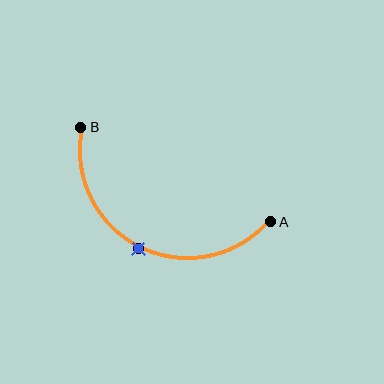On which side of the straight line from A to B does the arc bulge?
The arc bulges below the straight line connecting A and B.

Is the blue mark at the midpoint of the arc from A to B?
Yes. The blue mark lies on the arc at equal arc-length from both A and B — it is the arc midpoint.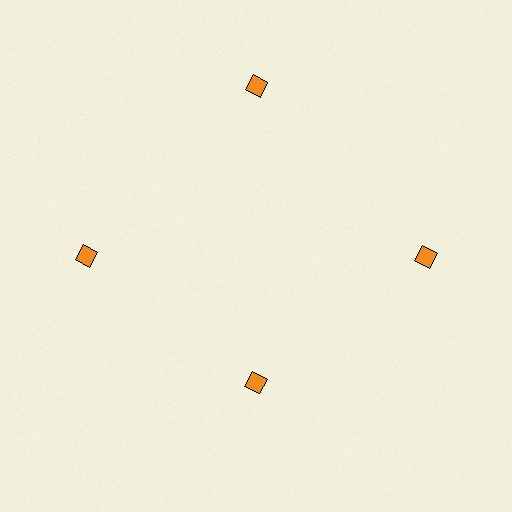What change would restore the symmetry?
The symmetry would be restored by moving it outward, back onto the ring so that all 4 diamonds sit at equal angles and equal distance from the center.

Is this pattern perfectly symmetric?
No. The 4 orange diamonds are arranged in a ring, but one element near the 6 o'clock position is pulled inward toward the center, breaking the 4-fold rotational symmetry.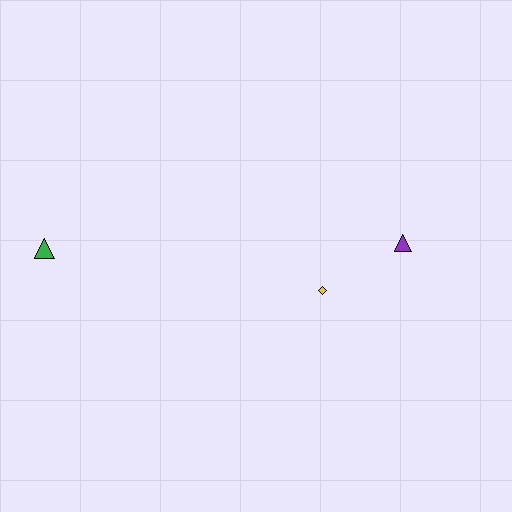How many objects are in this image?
There are 3 objects.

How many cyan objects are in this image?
There are no cyan objects.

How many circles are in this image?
There are no circles.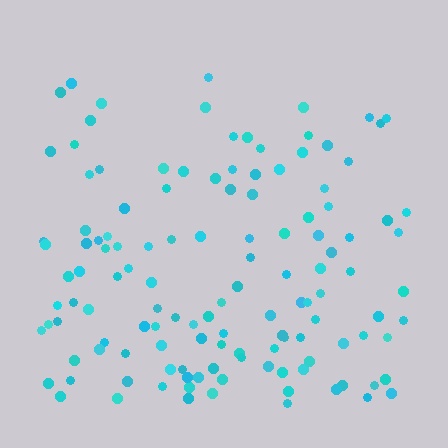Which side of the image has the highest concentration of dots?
The bottom.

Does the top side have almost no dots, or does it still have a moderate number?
Still a moderate number, just noticeably fewer than the bottom.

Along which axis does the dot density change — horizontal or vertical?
Vertical.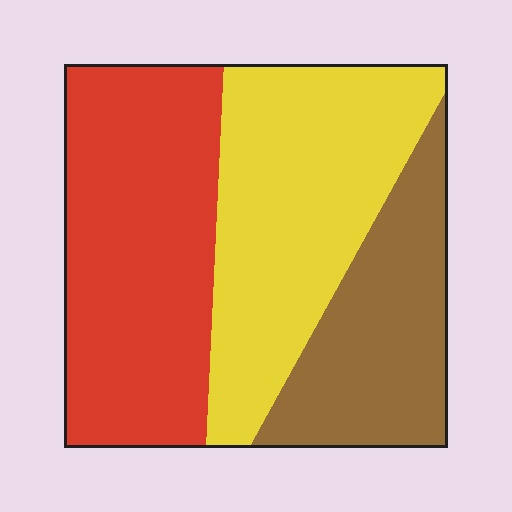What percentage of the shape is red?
Red takes up between a quarter and a half of the shape.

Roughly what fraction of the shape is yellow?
Yellow takes up between a third and a half of the shape.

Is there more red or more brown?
Red.